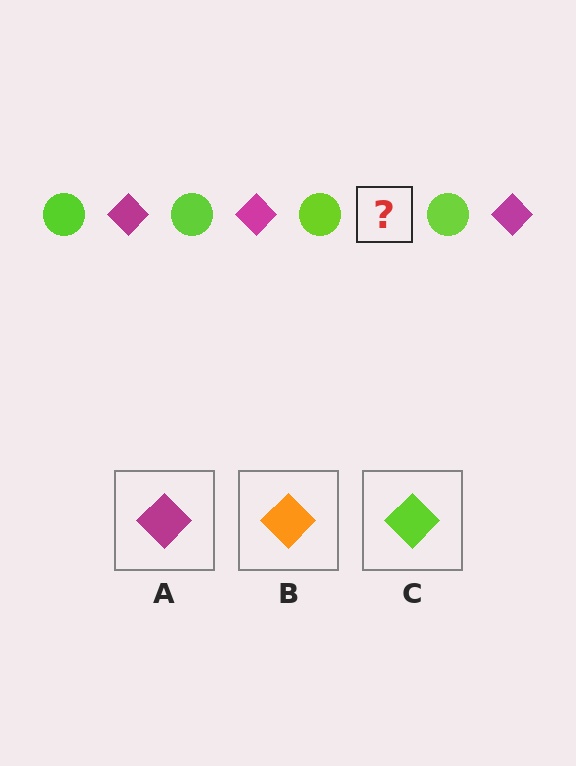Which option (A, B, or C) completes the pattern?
A.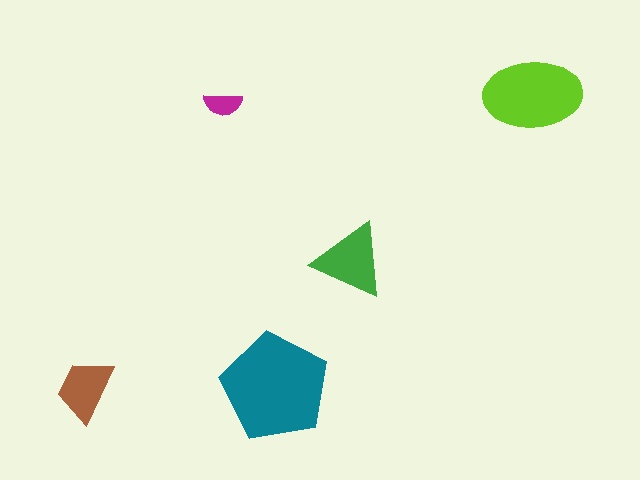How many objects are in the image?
There are 5 objects in the image.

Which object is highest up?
The lime ellipse is topmost.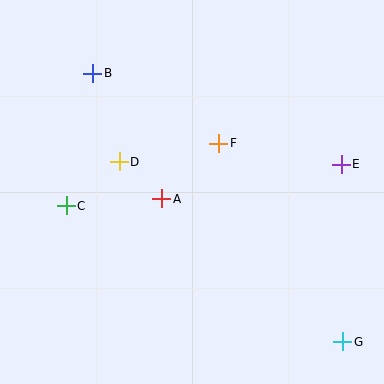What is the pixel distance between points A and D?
The distance between A and D is 56 pixels.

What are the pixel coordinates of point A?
Point A is at (162, 199).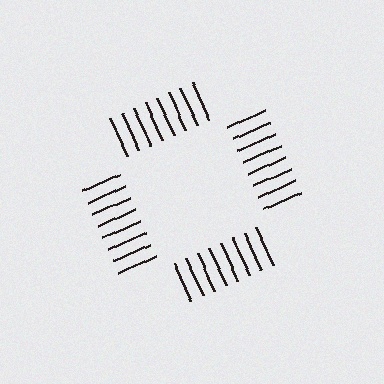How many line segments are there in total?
32 — 8 along each of the 4 edges.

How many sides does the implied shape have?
4 sides — the line-ends trace a square.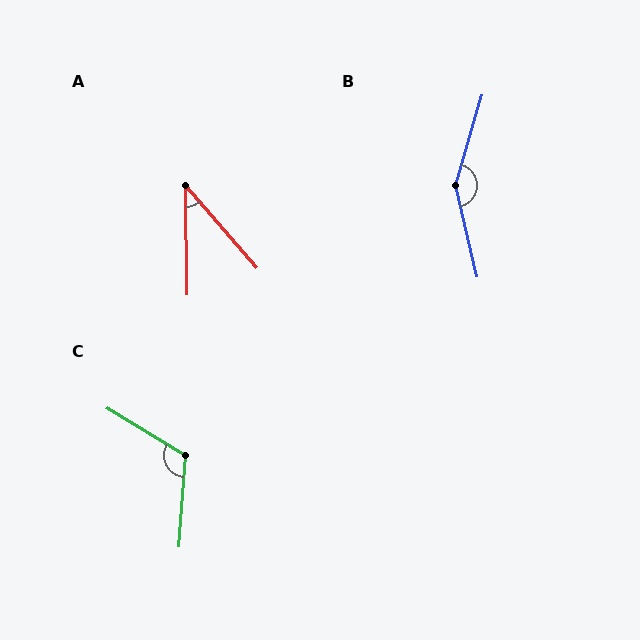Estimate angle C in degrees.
Approximately 117 degrees.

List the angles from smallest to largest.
A (40°), C (117°), B (151°).